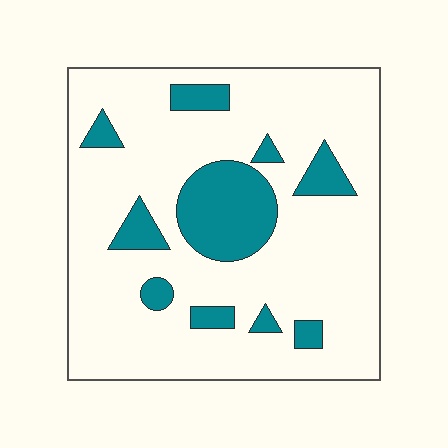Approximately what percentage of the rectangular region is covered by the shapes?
Approximately 20%.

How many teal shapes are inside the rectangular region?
10.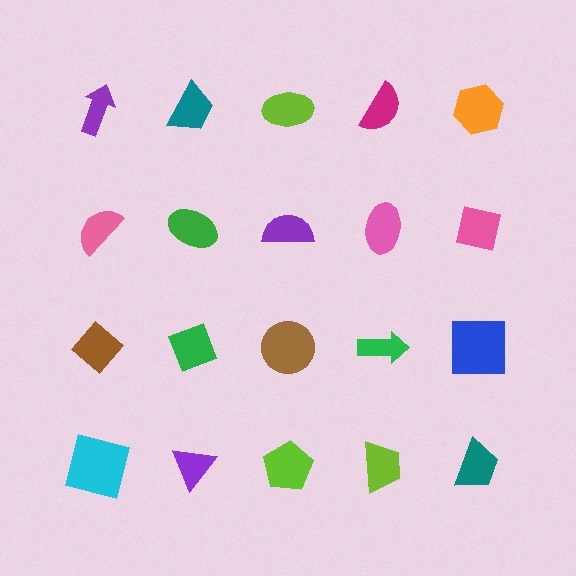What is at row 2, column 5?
A pink square.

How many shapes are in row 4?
5 shapes.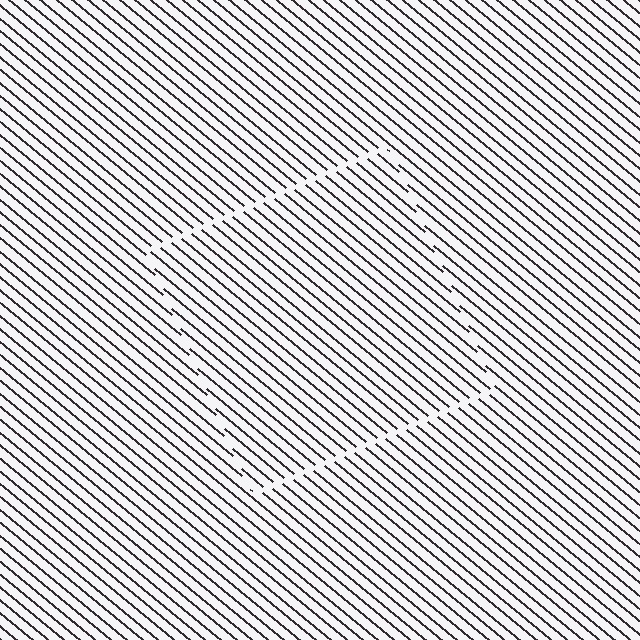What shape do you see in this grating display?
An illusory square. The interior of the shape contains the same grating, shifted by half a period — the contour is defined by the phase discontinuity where line-ends from the inner and outer gratings abut.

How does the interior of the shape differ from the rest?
The interior of the shape contains the same grating, shifted by half a period — the contour is defined by the phase discontinuity where line-ends from the inner and outer gratings abut.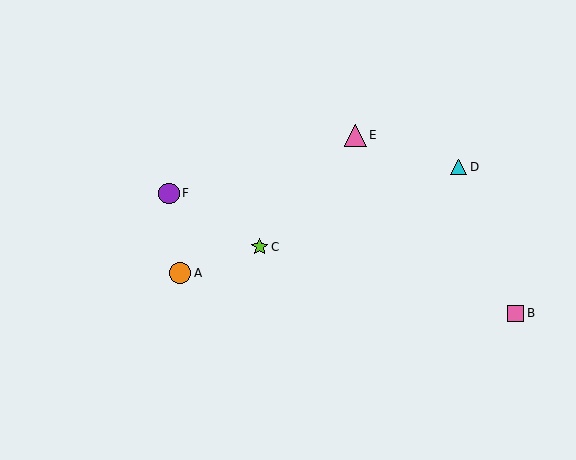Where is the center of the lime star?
The center of the lime star is at (260, 247).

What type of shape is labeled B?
Shape B is a pink square.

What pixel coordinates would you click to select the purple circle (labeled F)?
Click at (169, 193) to select the purple circle F.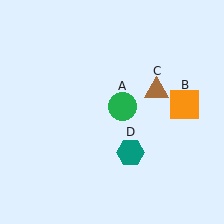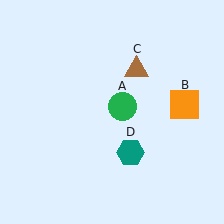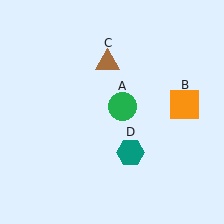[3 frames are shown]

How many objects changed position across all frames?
1 object changed position: brown triangle (object C).